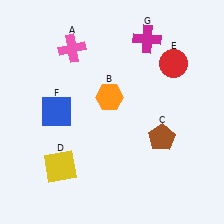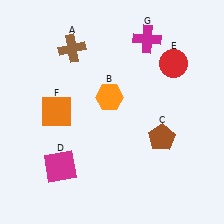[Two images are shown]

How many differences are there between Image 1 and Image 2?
There are 3 differences between the two images.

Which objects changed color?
A changed from pink to brown. D changed from yellow to magenta. F changed from blue to orange.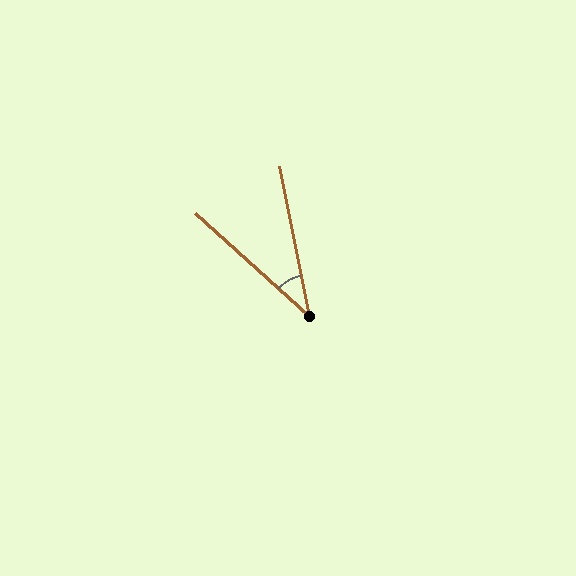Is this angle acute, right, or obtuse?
It is acute.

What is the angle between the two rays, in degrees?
Approximately 37 degrees.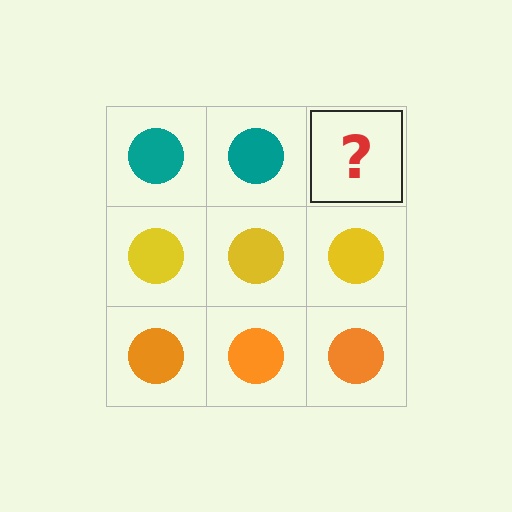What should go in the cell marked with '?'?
The missing cell should contain a teal circle.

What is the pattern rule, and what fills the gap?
The rule is that each row has a consistent color. The gap should be filled with a teal circle.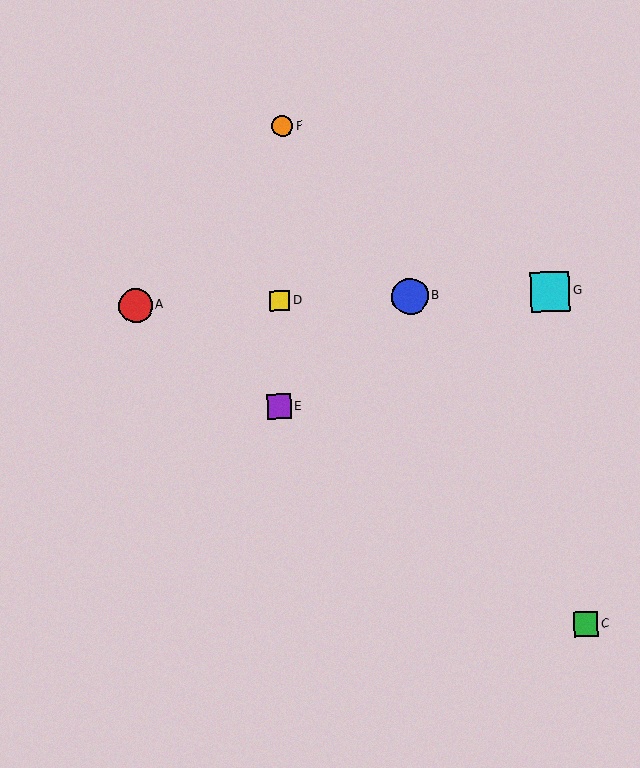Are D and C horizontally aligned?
No, D is at y≈301 and C is at y≈624.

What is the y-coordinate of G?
Object G is at y≈292.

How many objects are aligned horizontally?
4 objects (A, B, D, G) are aligned horizontally.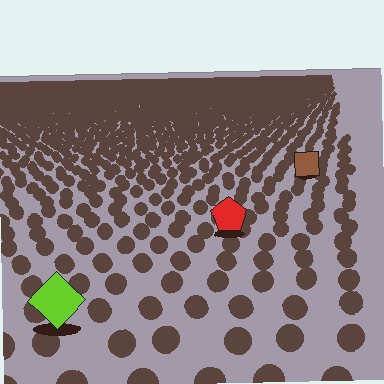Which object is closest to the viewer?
The lime diamond is closest. The texture marks near it are larger and more spread out.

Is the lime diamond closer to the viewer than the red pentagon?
Yes. The lime diamond is closer — you can tell from the texture gradient: the ground texture is coarser near it.